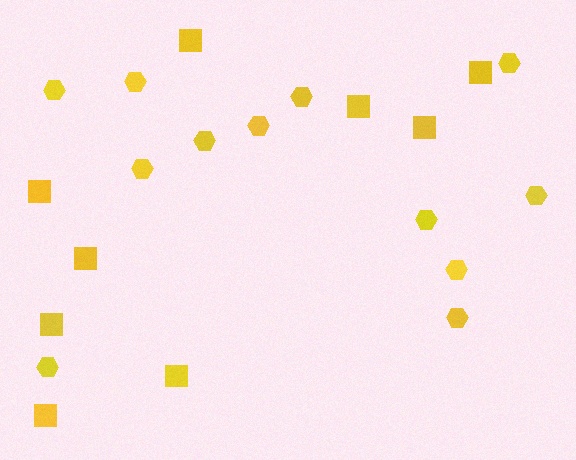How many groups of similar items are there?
There are 2 groups: one group of hexagons (12) and one group of squares (9).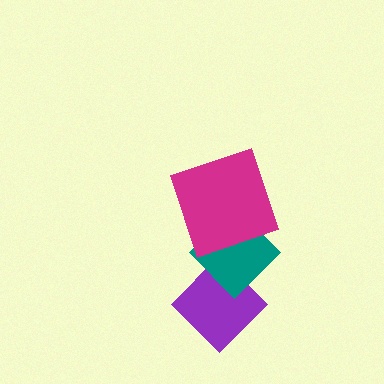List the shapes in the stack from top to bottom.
From top to bottom: the magenta square, the teal diamond, the purple diamond.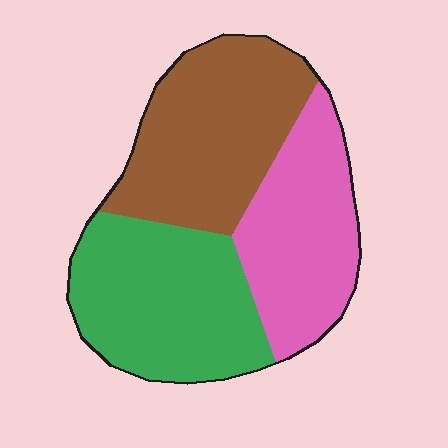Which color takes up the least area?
Pink, at roughly 30%.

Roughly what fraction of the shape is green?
Green takes up about one third (1/3) of the shape.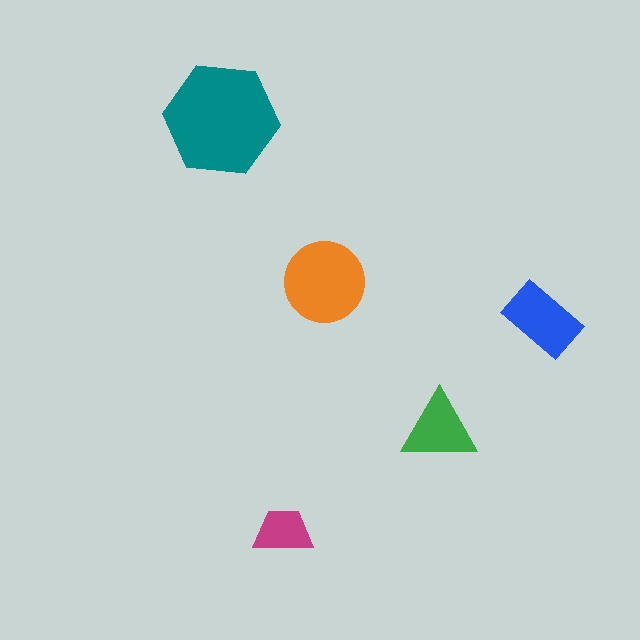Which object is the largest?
The teal hexagon.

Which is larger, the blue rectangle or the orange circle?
The orange circle.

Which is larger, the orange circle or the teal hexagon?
The teal hexagon.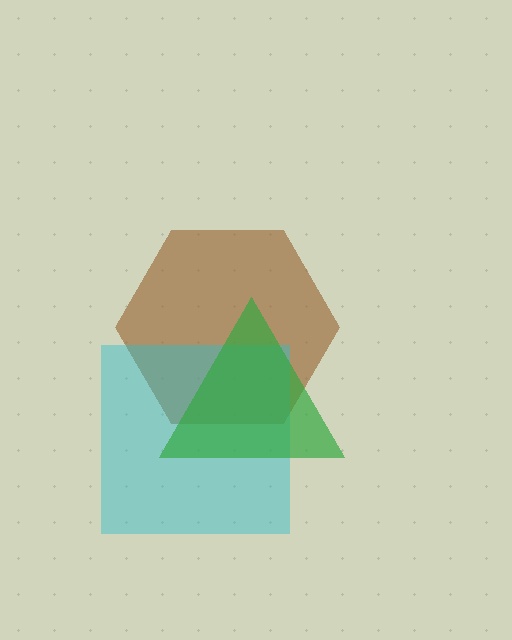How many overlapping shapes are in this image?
There are 3 overlapping shapes in the image.